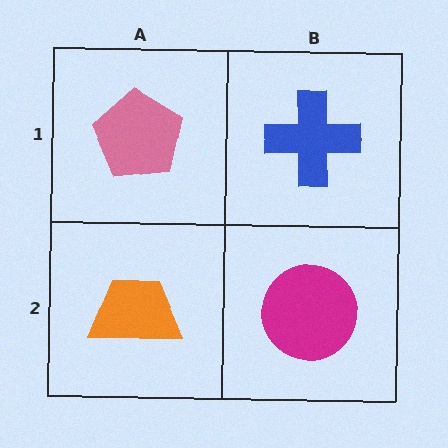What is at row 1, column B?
A blue cross.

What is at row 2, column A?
An orange trapezoid.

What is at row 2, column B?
A magenta circle.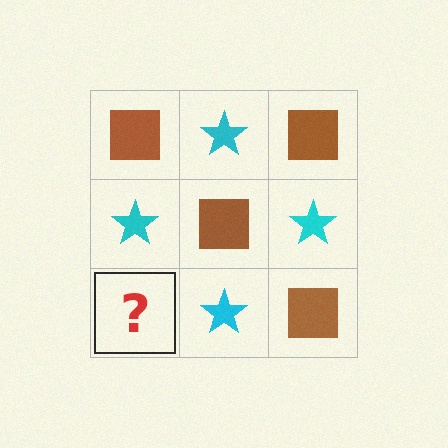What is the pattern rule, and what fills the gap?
The rule is that it alternates brown square and cyan star in a checkerboard pattern. The gap should be filled with a brown square.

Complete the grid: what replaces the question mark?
The question mark should be replaced with a brown square.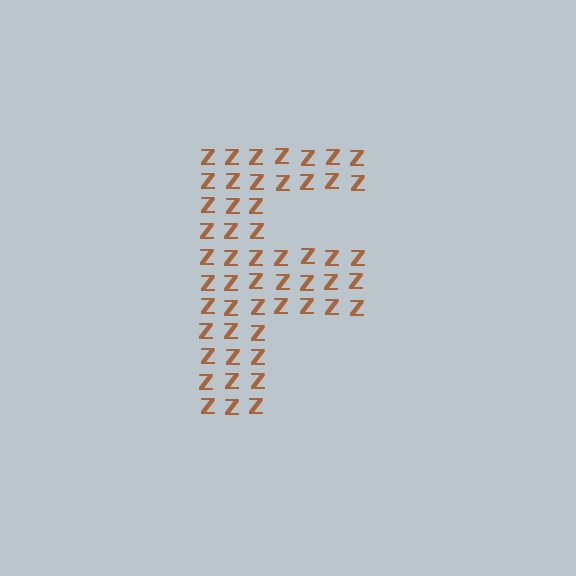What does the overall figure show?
The overall figure shows the letter F.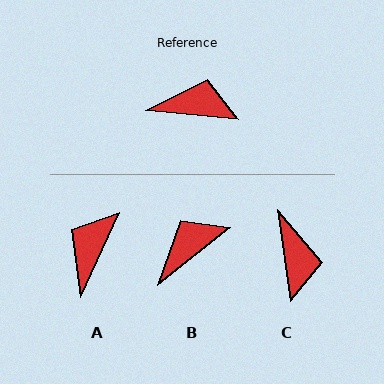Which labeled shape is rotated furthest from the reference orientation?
C, about 77 degrees away.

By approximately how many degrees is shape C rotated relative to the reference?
Approximately 77 degrees clockwise.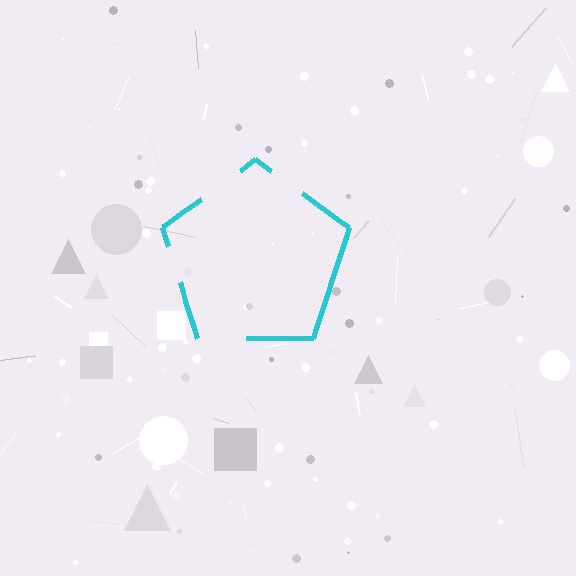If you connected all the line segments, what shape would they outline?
They would outline a pentagon.